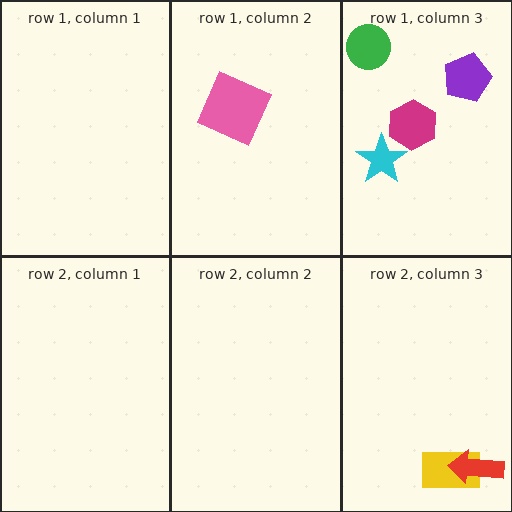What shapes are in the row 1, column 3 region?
The green circle, the purple pentagon, the magenta hexagon, the cyan star.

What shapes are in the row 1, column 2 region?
The pink square.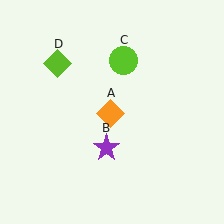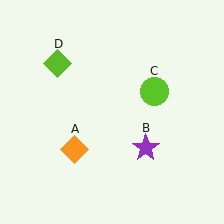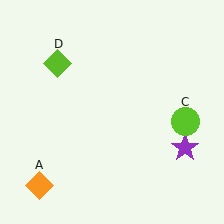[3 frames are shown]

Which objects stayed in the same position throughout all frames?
Lime diamond (object D) remained stationary.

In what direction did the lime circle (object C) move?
The lime circle (object C) moved down and to the right.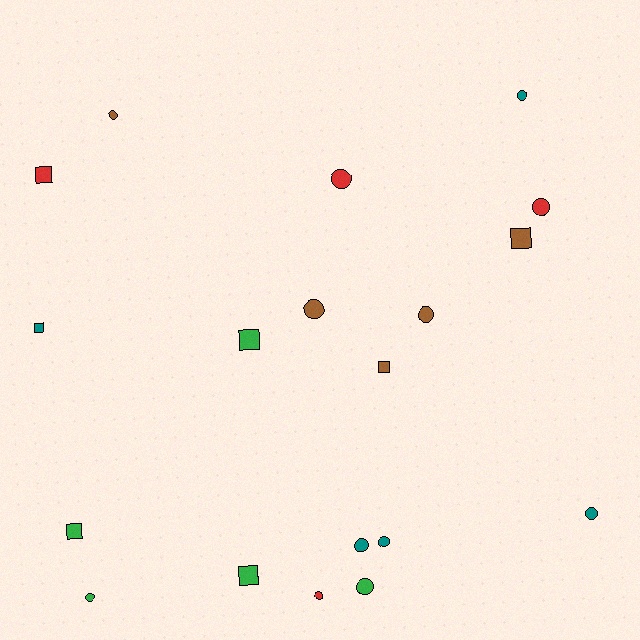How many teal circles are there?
There are 4 teal circles.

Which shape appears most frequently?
Circle, with 12 objects.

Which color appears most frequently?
Green, with 5 objects.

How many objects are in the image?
There are 19 objects.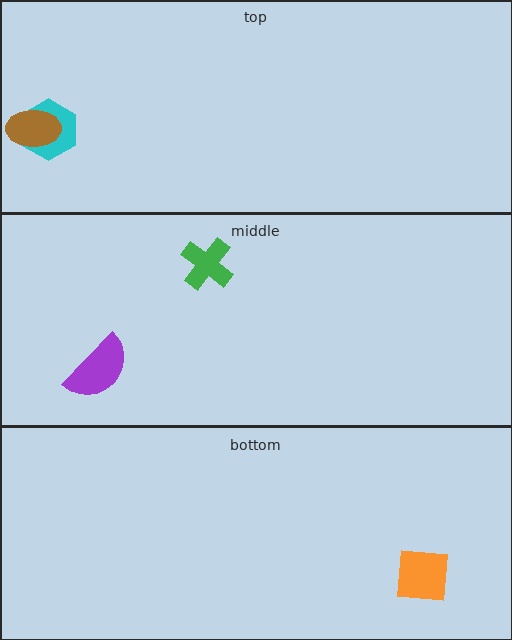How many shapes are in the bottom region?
1.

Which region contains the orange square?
The bottom region.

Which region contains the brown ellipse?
The top region.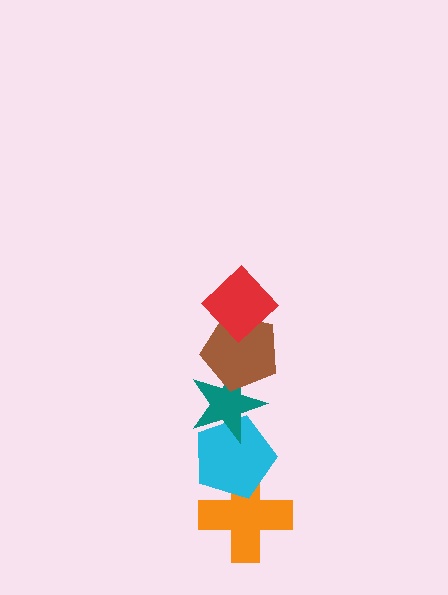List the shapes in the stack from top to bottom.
From top to bottom: the red diamond, the brown pentagon, the teal star, the cyan pentagon, the orange cross.